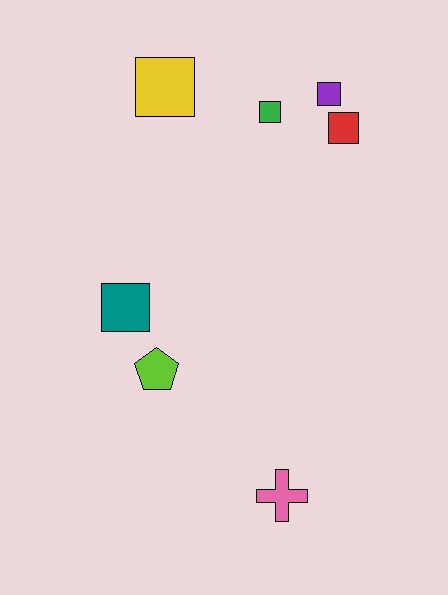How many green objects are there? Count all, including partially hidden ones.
There is 1 green object.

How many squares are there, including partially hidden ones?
There are 5 squares.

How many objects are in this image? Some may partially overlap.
There are 7 objects.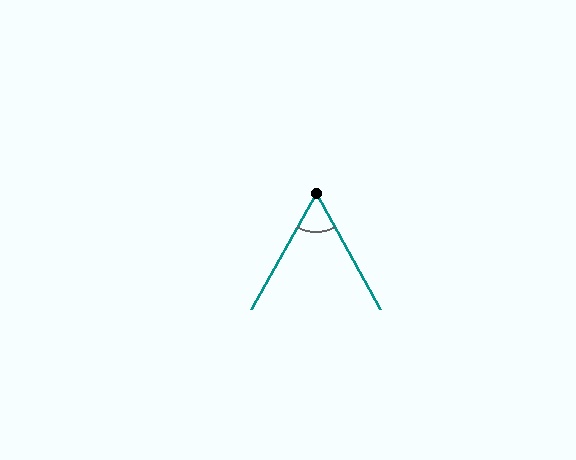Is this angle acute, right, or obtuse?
It is acute.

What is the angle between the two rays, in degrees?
Approximately 58 degrees.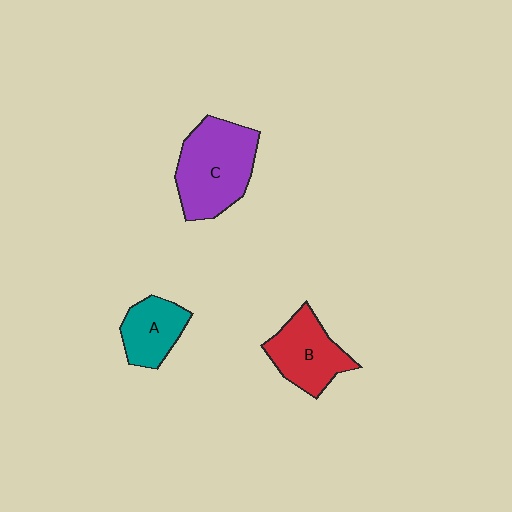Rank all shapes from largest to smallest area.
From largest to smallest: C (purple), B (red), A (teal).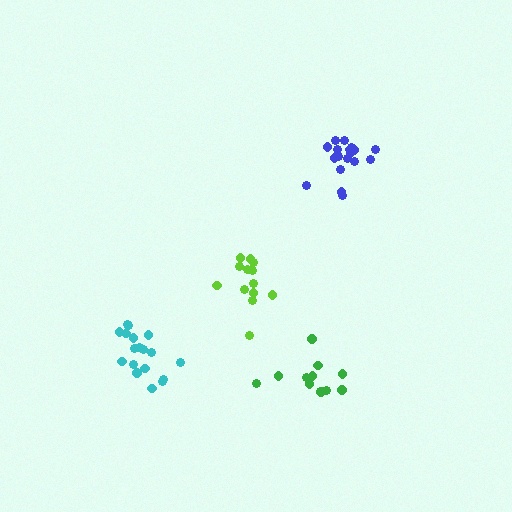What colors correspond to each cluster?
The clusters are colored: cyan, lime, blue, green.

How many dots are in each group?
Group 1: 18 dots, Group 2: 13 dots, Group 3: 18 dots, Group 4: 12 dots (61 total).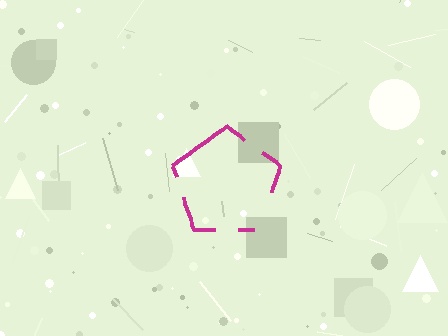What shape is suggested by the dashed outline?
The dashed outline suggests a pentagon.